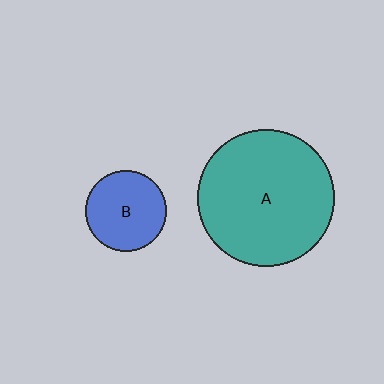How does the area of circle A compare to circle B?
Approximately 2.8 times.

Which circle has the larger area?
Circle A (teal).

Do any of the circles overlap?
No, none of the circles overlap.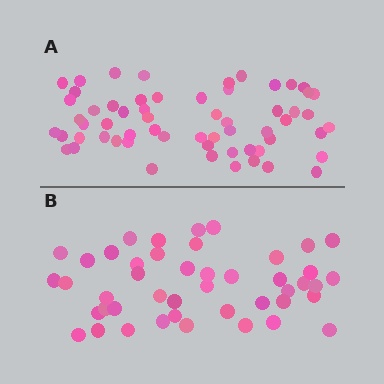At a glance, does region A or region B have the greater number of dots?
Region A (the top region) has more dots.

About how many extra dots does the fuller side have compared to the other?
Region A has approximately 15 more dots than region B.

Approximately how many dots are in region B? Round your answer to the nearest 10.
About 40 dots. (The exact count is 45, which rounds to 40.)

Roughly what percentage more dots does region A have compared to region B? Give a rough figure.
About 35% more.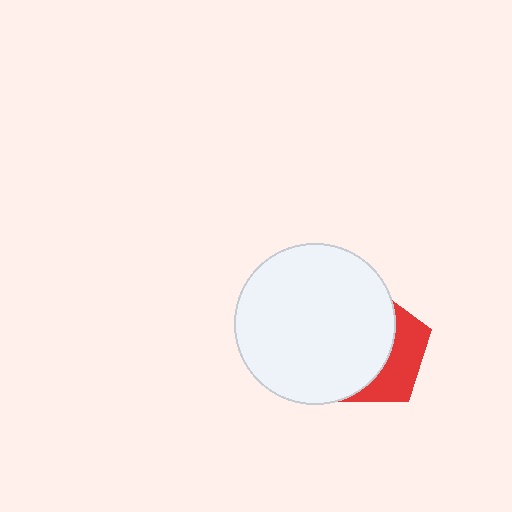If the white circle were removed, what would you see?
You would see the complete red pentagon.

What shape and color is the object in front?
The object in front is a white circle.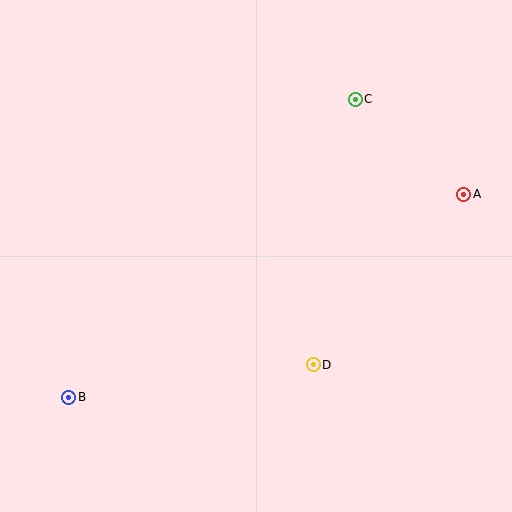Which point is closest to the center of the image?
Point D at (313, 365) is closest to the center.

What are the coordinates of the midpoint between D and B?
The midpoint between D and B is at (191, 381).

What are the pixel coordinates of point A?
Point A is at (464, 194).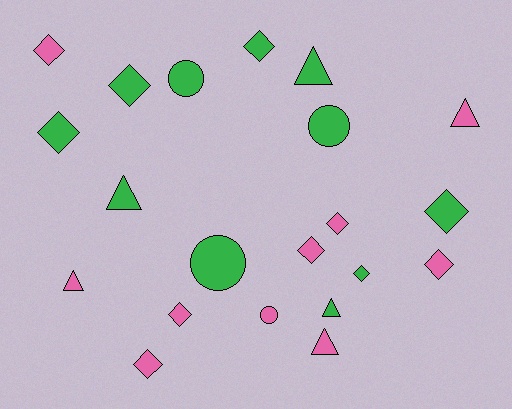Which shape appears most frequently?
Diamond, with 11 objects.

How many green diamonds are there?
There are 5 green diamonds.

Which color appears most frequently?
Green, with 11 objects.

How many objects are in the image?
There are 21 objects.